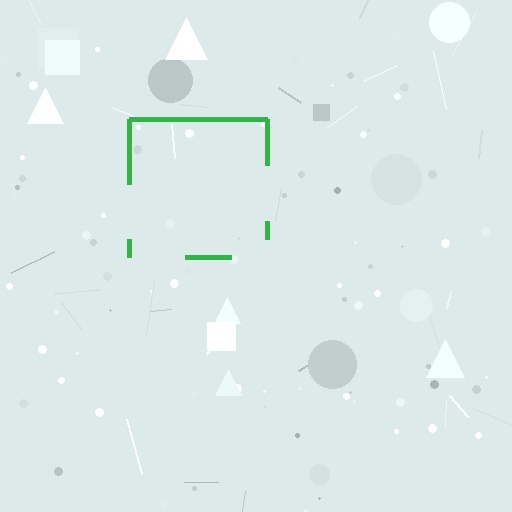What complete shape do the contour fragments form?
The contour fragments form a square.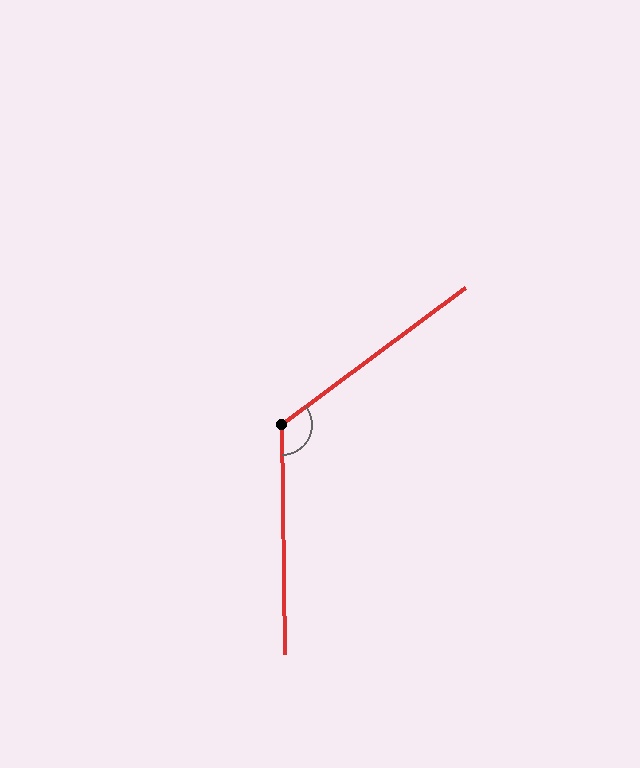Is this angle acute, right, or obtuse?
It is obtuse.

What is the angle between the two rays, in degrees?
Approximately 126 degrees.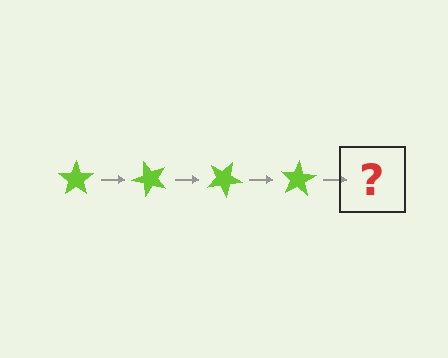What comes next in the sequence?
The next element should be a lime star rotated 200 degrees.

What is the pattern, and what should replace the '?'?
The pattern is that the star rotates 50 degrees each step. The '?' should be a lime star rotated 200 degrees.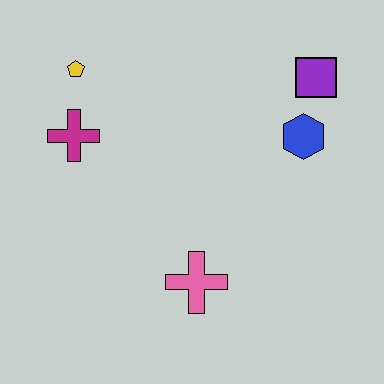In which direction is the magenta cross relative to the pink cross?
The magenta cross is above the pink cross.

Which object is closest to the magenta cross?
The yellow pentagon is closest to the magenta cross.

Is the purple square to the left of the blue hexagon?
No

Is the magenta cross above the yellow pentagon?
No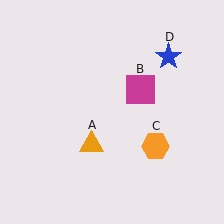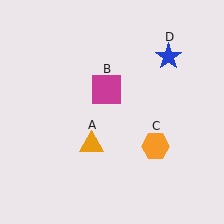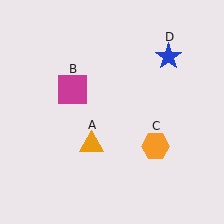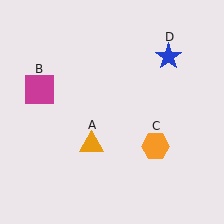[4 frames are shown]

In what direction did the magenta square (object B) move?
The magenta square (object B) moved left.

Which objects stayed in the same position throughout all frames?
Orange triangle (object A) and orange hexagon (object C) and blue star (object D) remained stationary.